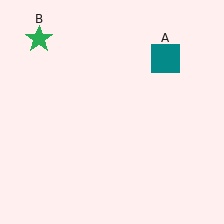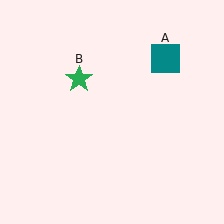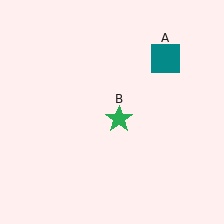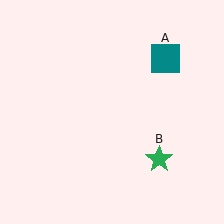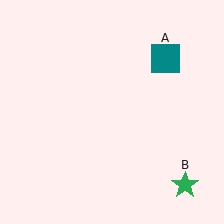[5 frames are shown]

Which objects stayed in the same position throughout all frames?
Teal square (object A) remained stationary.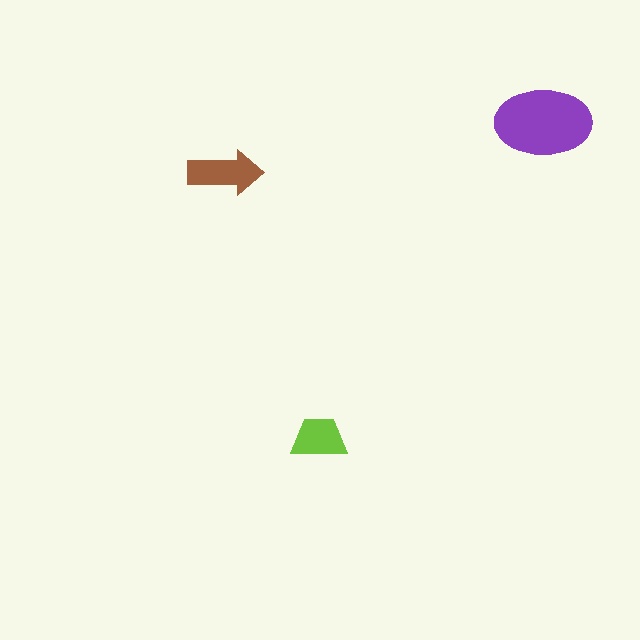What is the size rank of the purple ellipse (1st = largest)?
1st.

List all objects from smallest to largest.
The lime trapezoid, the brown arrow, the purple ellipse.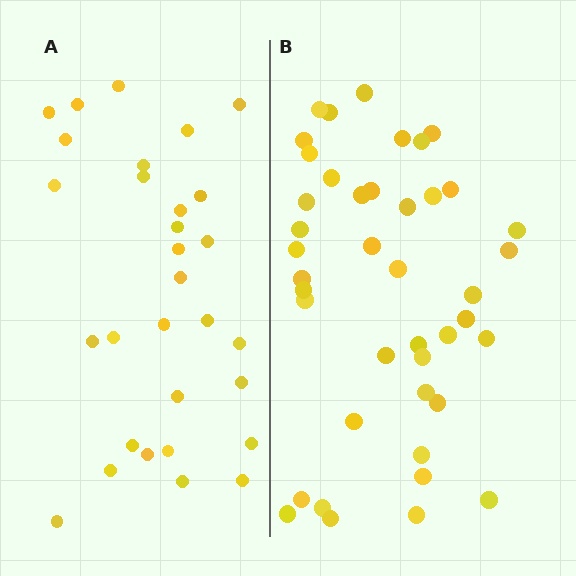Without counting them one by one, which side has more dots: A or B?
Region B (the right region) has more dots.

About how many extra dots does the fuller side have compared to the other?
Region B has roughly 12 or so more dots than region A.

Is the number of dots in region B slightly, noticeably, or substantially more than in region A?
Region B has noticeably more, but not dramatically so. The ratio is roughly 1.4 to 1.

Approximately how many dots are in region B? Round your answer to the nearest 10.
About 40 dots. (The exact count is 42, which rounds to 40.)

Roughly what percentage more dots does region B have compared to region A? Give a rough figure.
About 40% more.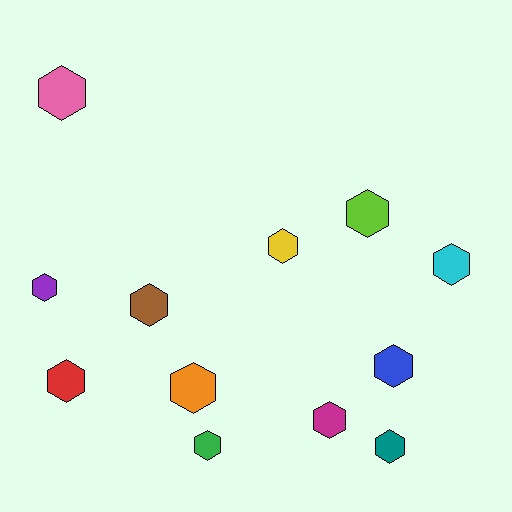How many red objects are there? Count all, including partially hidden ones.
There is 1 red object.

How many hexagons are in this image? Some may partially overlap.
There are 12 hexagons.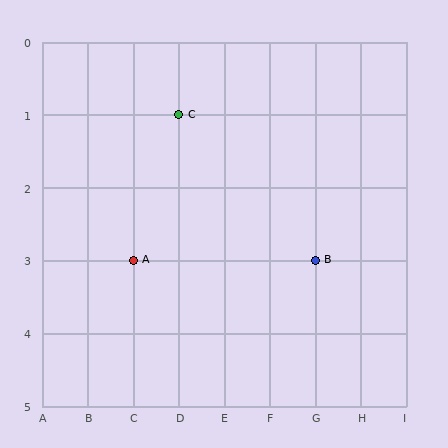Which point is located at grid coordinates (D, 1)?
Point C is at (D, 1).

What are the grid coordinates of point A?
Point A is at grid coordinates (C, 3).